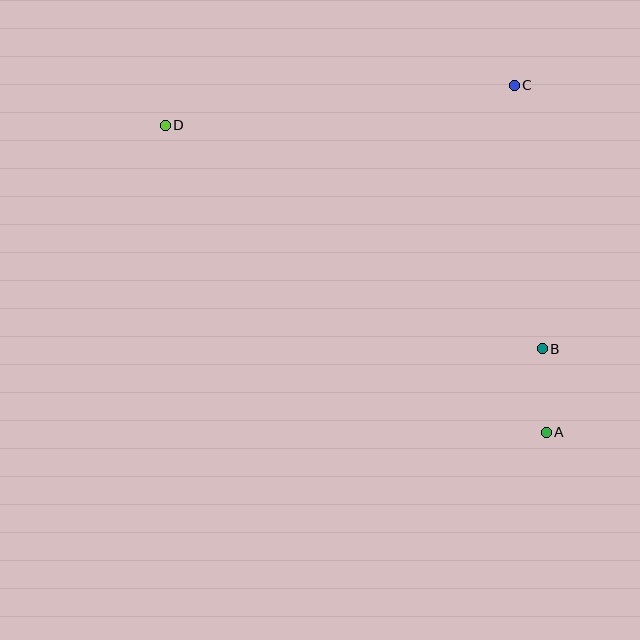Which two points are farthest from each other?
Points A and D are farthest from each other.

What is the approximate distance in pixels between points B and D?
The distance between B and D is approximately 438 pixels.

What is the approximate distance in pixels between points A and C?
The distance between A and C is approximately 348 pixels.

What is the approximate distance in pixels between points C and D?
The distance between C and D is approximately 351 pixels.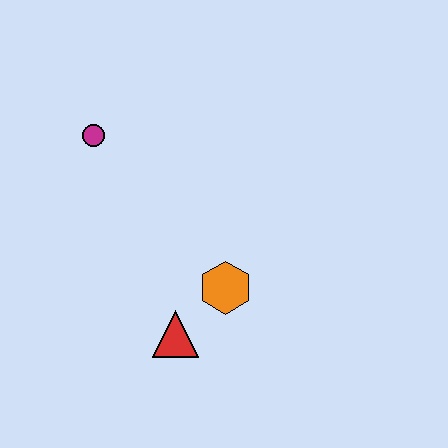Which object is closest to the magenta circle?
The orange hexagon is closest to the magenta circle.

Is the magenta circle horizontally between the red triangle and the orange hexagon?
No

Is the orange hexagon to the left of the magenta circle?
No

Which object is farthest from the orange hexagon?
The magenta circle is farthest from the orange hexagon.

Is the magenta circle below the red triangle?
No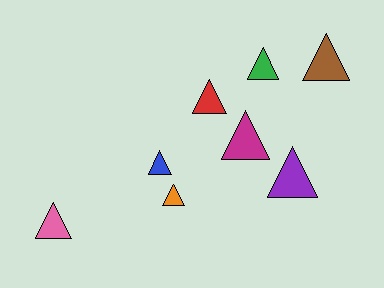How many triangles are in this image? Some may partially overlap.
There are 8 triangles.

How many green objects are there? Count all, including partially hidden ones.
There is 1 green object.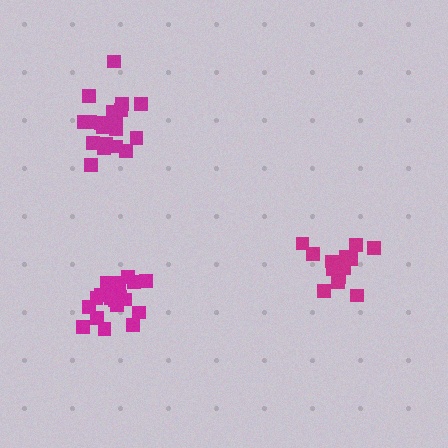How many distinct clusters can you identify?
There are 3 distinct clusters.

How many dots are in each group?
Group 1: 20 dots, Group 2: 20 dots, Group 3: 14 dots (54 total).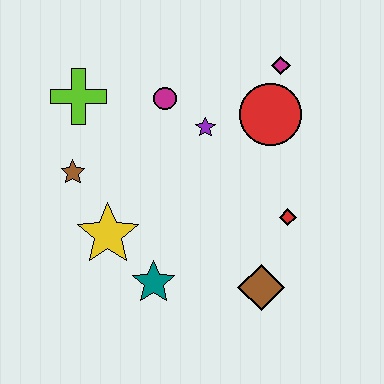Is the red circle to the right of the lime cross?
Yes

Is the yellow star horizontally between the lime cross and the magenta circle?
Yes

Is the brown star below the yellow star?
No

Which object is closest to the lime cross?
The brown star is closest to the lime cross.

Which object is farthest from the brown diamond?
The lime cross is farthest from the brown diamond.